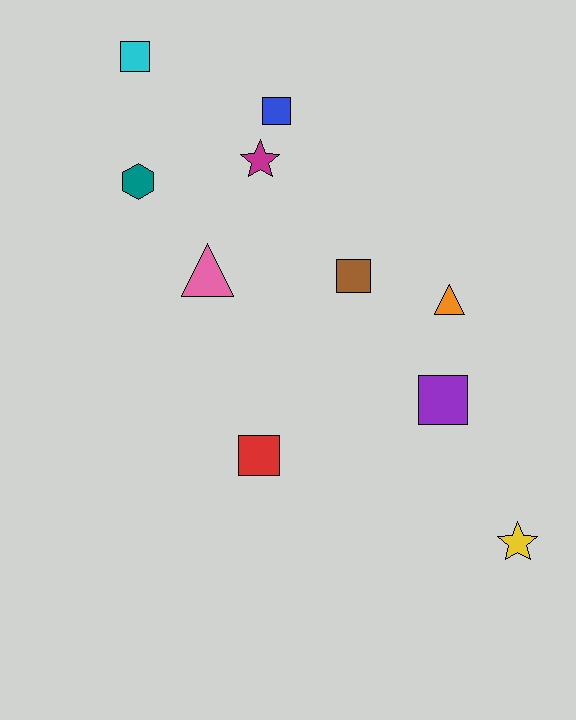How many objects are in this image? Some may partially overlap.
There are 10 objects.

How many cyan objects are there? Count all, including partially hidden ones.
There is 1 cyan object.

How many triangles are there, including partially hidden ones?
There are 2 triangles.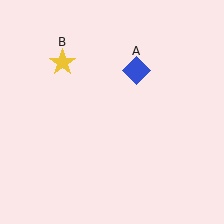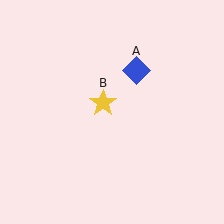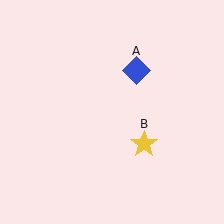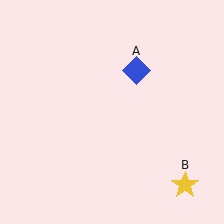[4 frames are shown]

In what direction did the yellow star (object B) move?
The yellow star (object B) moved down and to the right.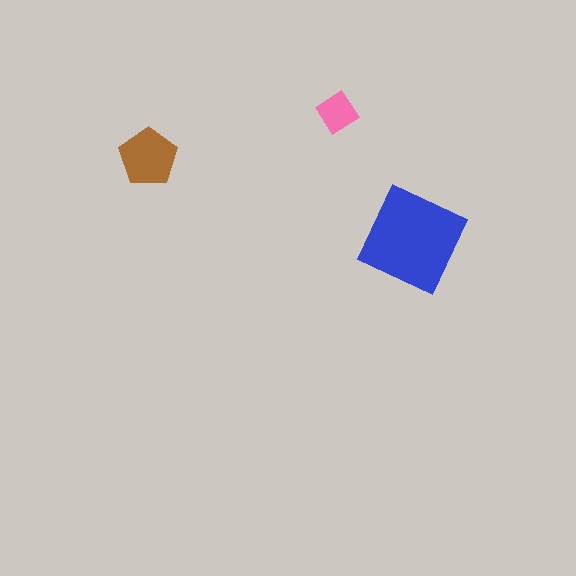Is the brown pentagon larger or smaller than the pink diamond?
Larger.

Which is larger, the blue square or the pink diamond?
The blue square.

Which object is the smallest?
The pink diamond.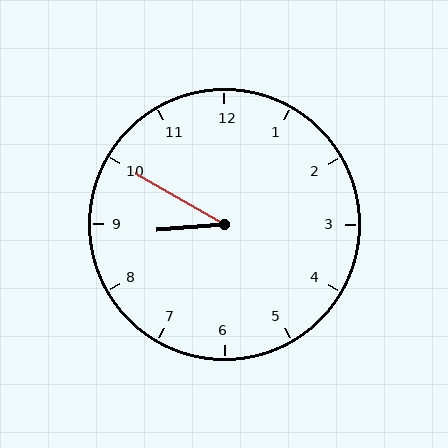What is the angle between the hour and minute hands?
Approximately 35 degrees.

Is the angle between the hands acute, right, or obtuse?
It is acute.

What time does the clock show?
8:50.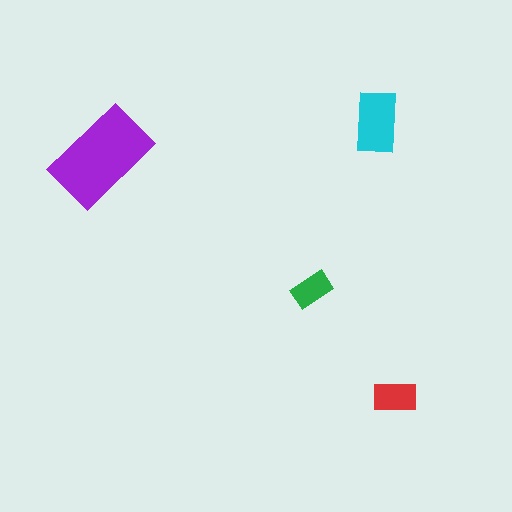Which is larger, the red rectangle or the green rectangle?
The red one.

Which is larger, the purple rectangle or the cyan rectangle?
The purple one.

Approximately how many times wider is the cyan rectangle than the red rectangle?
About 1.5 times wider.